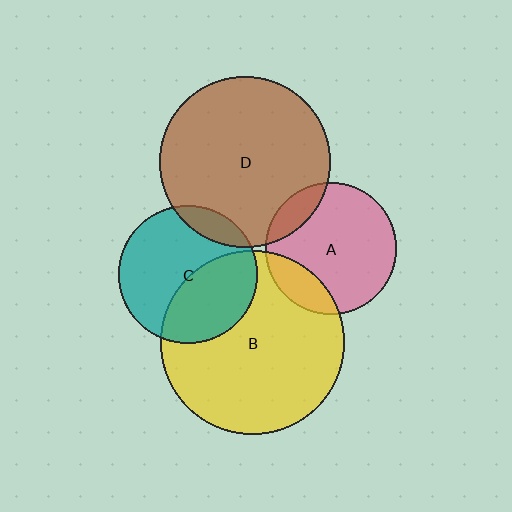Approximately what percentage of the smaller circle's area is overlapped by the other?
Approximately 15%.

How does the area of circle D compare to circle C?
Approximately 1.5 times.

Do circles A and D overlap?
Yes.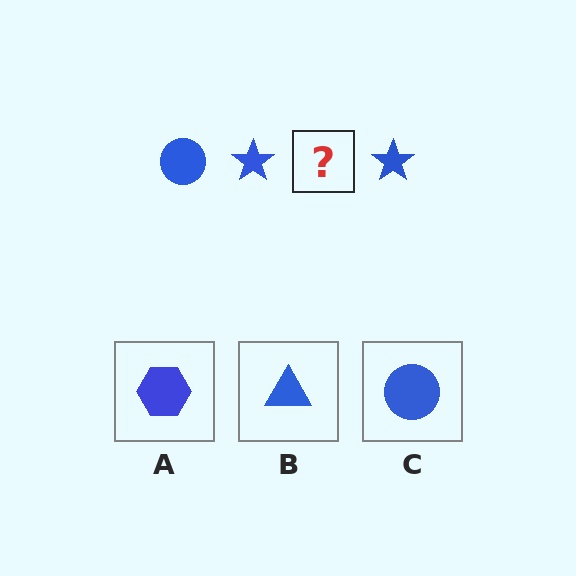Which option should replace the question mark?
Option C.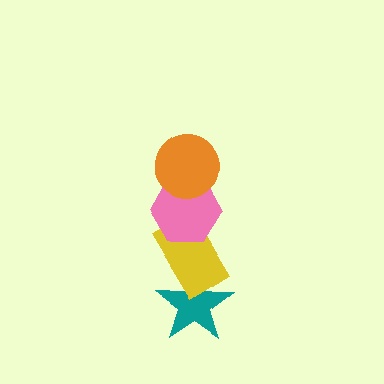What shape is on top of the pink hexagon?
The orange circle is on top of the pink hexagon.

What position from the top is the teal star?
The teal star is 4th from the top.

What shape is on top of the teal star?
The yellow rectangle is on top of the teal star.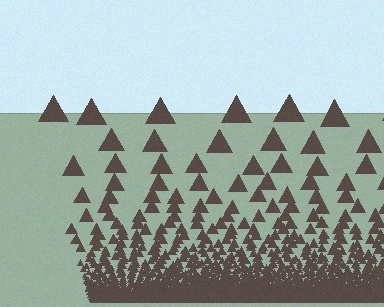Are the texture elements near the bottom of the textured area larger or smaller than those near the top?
Smaller. The gradient is inverted — elements near the bottom are smaller and denser.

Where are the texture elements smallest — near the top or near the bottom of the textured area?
Near the bottom.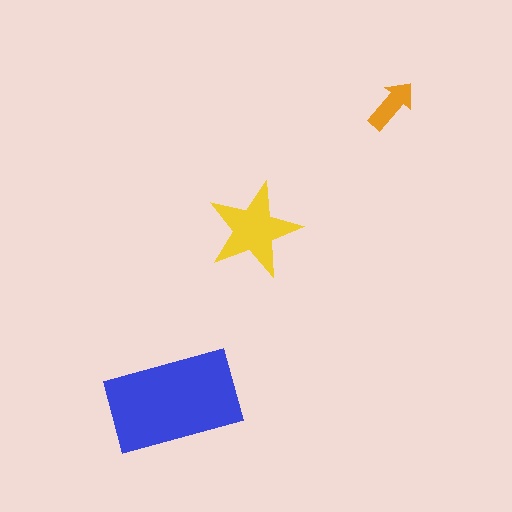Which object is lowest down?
The blue rectangle is bottommost.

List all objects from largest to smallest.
The blue rectangle, the yellow star, the orange arrow.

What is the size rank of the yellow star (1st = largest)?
2nd.